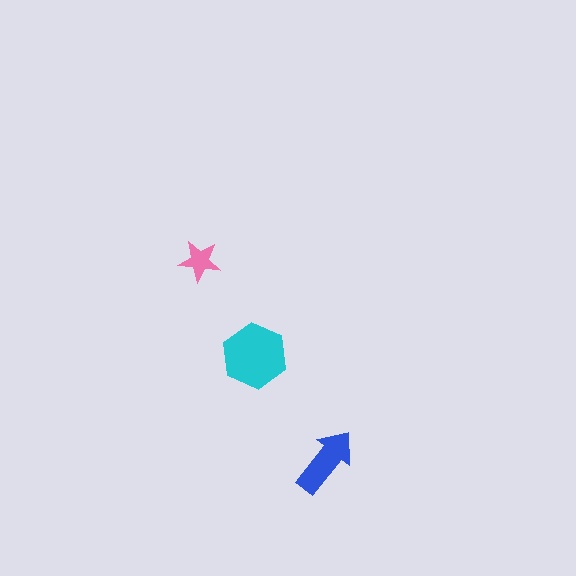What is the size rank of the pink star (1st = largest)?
3rd.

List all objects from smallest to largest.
The pink star, the blue arrow, the cyan hexagon.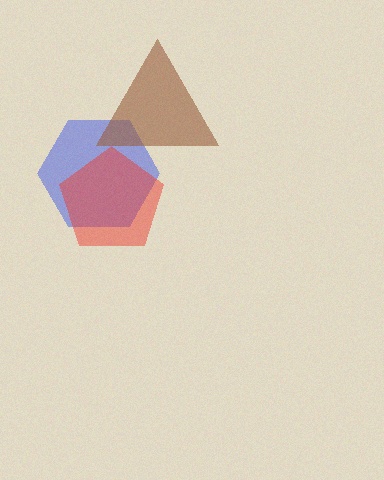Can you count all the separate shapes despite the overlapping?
Yes, there are 3 separate shapes.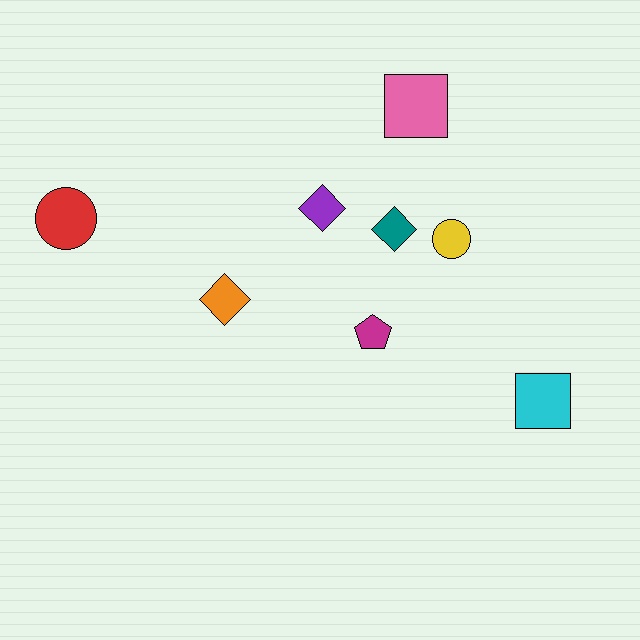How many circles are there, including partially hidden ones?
There are 2 circles.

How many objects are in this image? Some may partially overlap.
There are 8 objects.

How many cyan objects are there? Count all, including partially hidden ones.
There is 1 cyan object.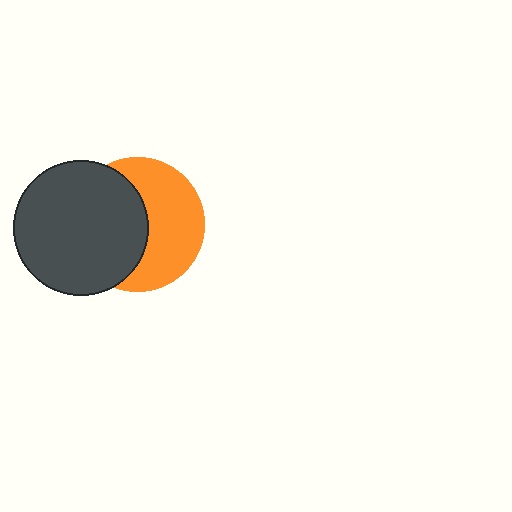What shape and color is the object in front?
The object in front is a dark gray circle.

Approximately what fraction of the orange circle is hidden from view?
Roughly 49% of the orange circle is hidden behind the dark gray circle.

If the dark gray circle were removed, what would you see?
You would see the complete orange circle.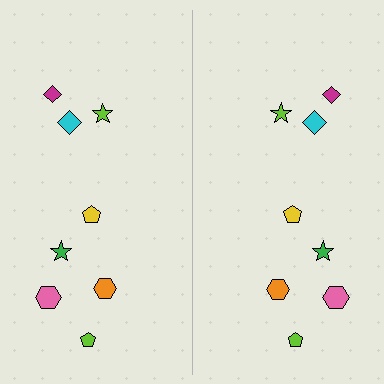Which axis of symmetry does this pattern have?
The pattern has a vertical axis of symmetry running through the center of the image.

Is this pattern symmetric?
Yes, this pattern has bilateral (reflection) symmetry.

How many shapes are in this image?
There are 16 shapes in this image.